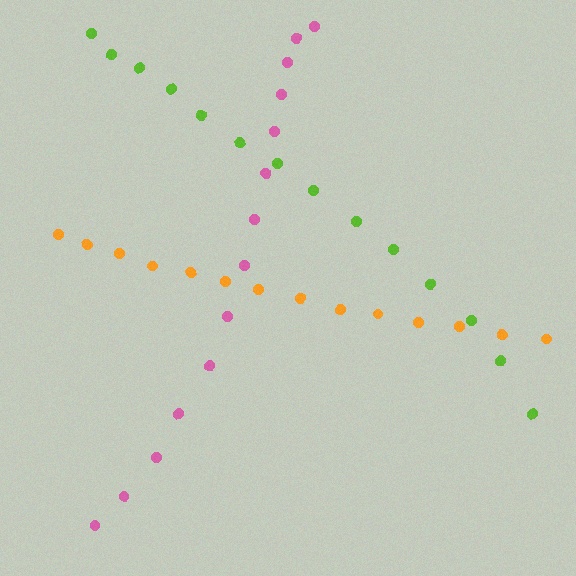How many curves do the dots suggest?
There are 3 distinct paths.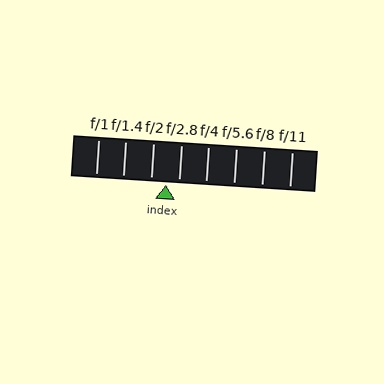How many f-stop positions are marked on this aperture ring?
There are 8 f-stop positions marked.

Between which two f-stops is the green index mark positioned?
The index mark is between f/2 and f/2.8.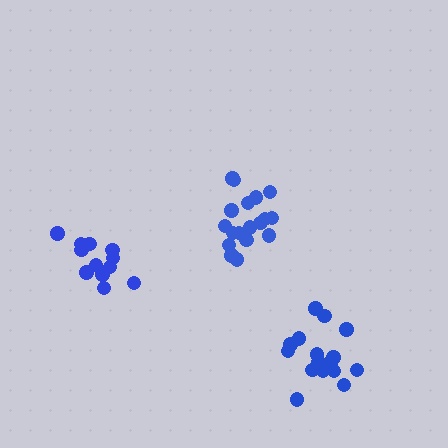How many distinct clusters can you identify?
There are 3 distinct clusters.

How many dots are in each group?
Group 1: 17 dots, Group 2: 13 dots, Group 3: 18 dots (48 total).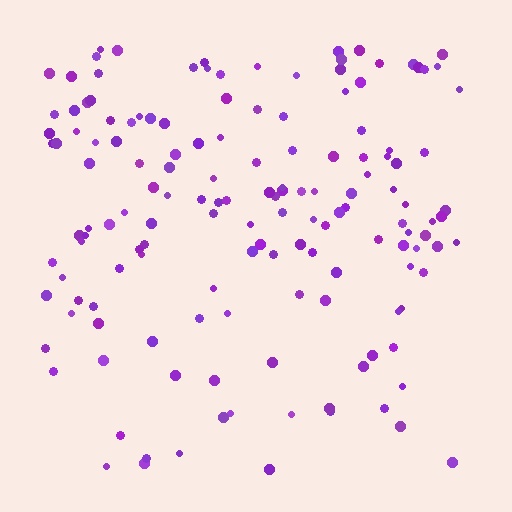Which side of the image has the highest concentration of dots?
The top.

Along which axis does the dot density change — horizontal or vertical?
Vertical.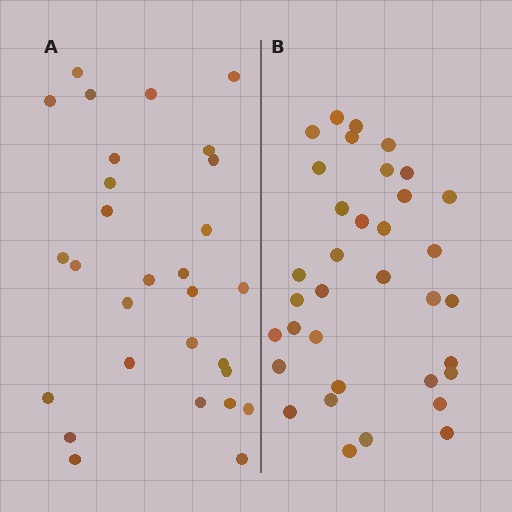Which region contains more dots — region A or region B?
Region B (the right region) has more dots.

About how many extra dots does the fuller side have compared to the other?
Region B has about 6 more dots than region A.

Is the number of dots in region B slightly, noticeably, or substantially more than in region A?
Region B has only slightly more — the two regions are fairly close. The ratio is roughly 1.2 to 1.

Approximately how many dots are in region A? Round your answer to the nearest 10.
About 30 dots. (The exact count is 29, which rounds to 30.)